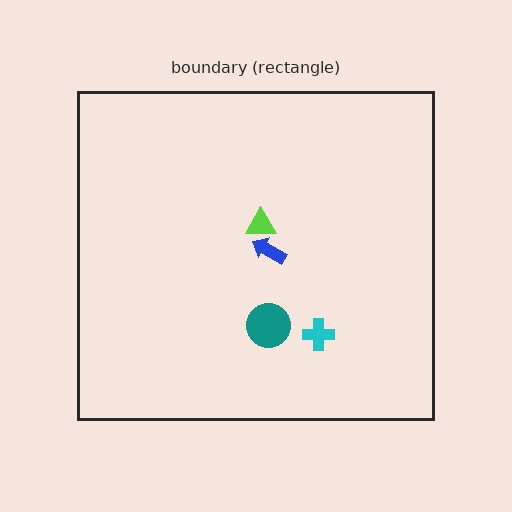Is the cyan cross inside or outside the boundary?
Inside.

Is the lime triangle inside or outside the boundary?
Inside.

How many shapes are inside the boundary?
4 inside, 0 outside.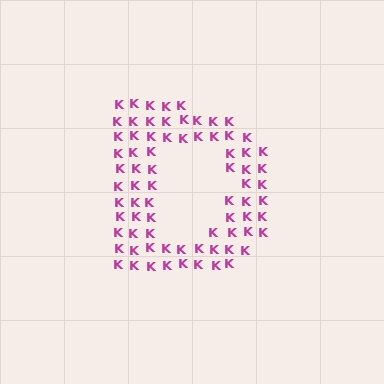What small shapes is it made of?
It is made of small letter K's.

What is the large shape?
The large shape is the letter D.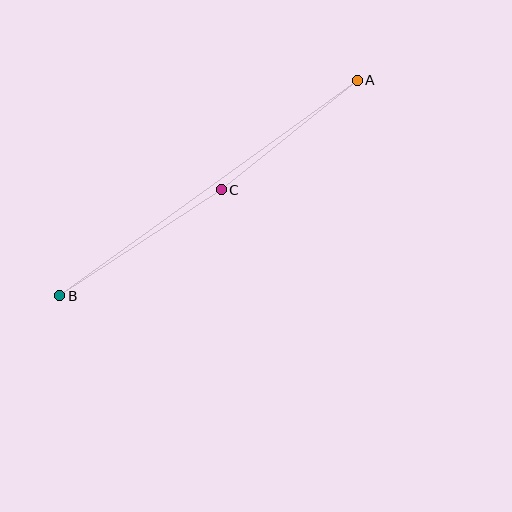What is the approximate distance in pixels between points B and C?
The distance between B and C is approximately 193 pixels.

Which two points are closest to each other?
Points A and C are closest to each other.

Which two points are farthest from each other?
Points A and B are farthest from each other.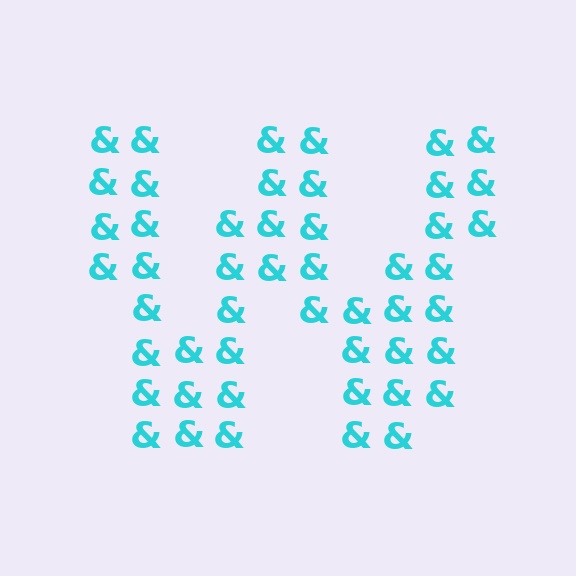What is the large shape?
The large shape is the letter W.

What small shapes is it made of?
It is made of small ampersands.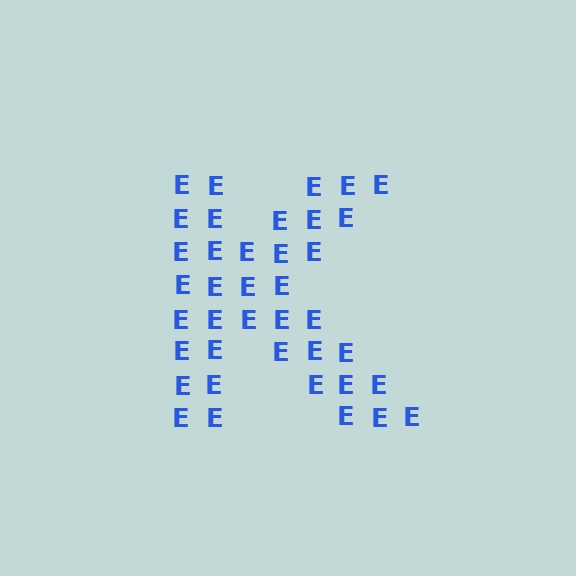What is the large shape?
The large shape is the letter K.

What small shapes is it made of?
It is made of small letter E's.